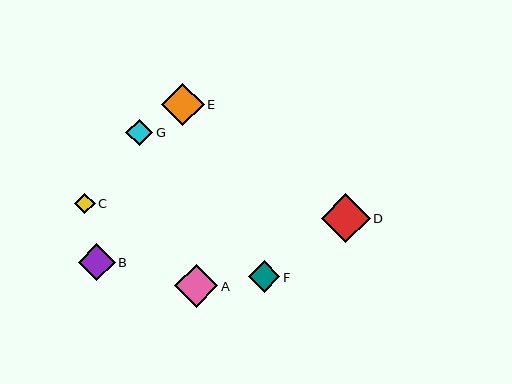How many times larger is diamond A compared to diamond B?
Diamond A is approximately 1.2 times the size of diamond B.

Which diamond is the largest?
Diamond D is the largest with a size of approximately 49 pixels.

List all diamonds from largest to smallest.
From largest to smallest: D, A, E, B, F, G, C.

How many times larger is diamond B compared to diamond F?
Diamond B is approximately 1.2 times the size of diamond F.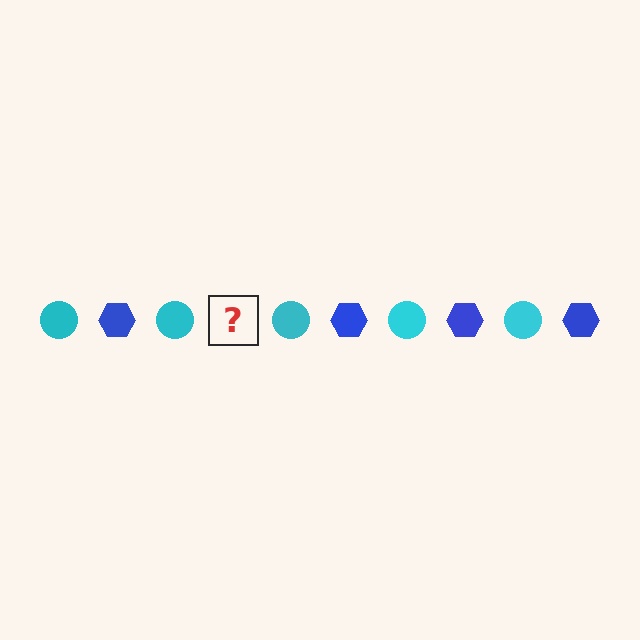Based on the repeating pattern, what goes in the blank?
The blank should be a blue hexagon.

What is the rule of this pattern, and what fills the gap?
The rule is that the pattern alternates between cyan circle and blue hexagon. The gap should be filled with a blue hexagon.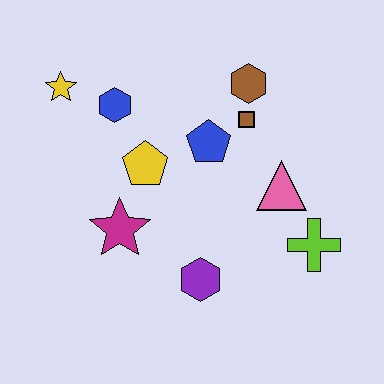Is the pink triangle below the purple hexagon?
No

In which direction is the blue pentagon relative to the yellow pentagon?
The blue pentagon is to the right of the yellow pentagon.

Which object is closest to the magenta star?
The yellow pentagon is closest to the magenta star.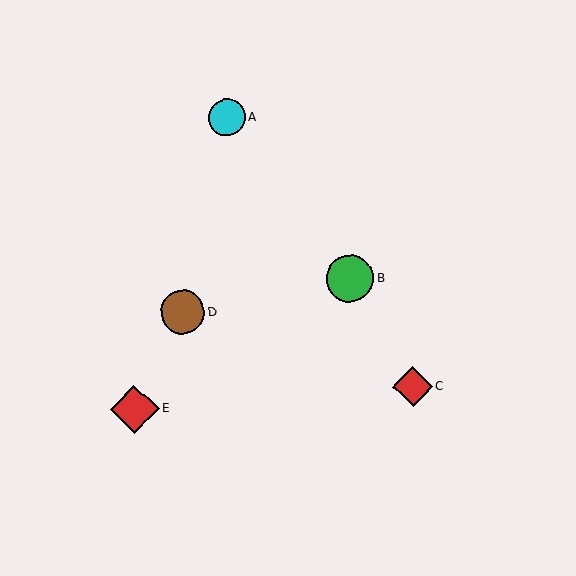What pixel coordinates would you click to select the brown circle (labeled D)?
Click at (182, 312) to select the brown circle D.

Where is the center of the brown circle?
The center of the brown circle is at (182, 312).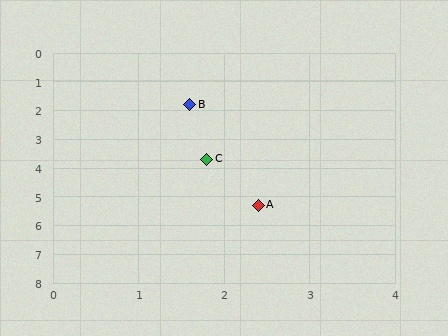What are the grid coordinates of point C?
Point C is at approximately (1.8, 3.7).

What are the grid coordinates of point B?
Point B is at approximately (1.6, 1.8).